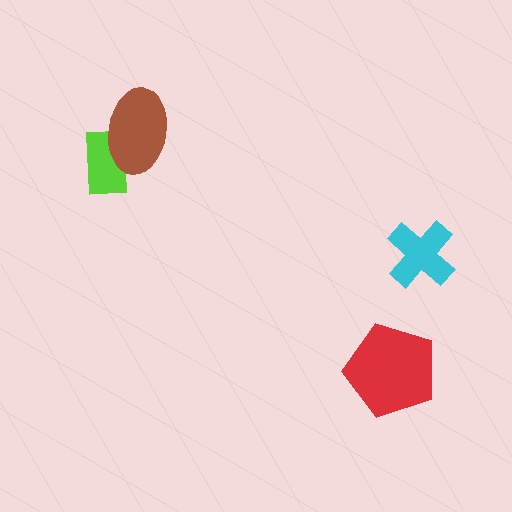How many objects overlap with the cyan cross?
0 objects overlap with the cyan cross.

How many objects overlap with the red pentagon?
0 objects overlap with the red pentagon.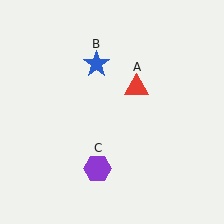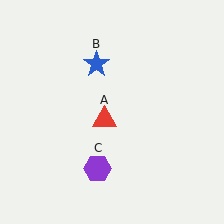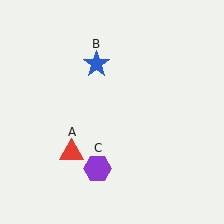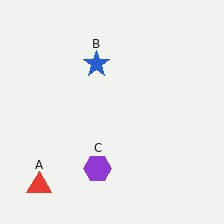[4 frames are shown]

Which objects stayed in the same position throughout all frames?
Blue star (object B) and purple hexagon (object C) remained stationary.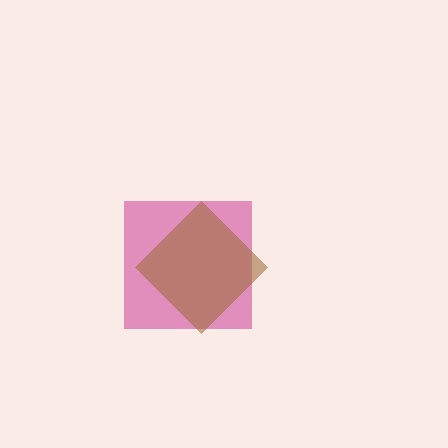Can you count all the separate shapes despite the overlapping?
Yes, there are 2 separate shapes.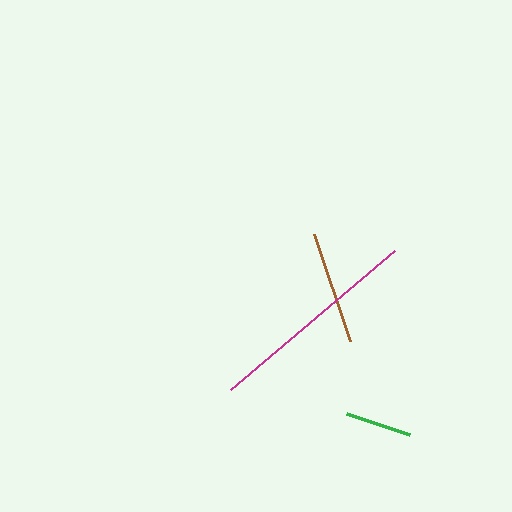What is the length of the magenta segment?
The magenta segment is approximately 215 pixels long.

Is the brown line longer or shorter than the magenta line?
The magenta line is longer than the brown line.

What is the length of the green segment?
The green segment is approximately 66 pixels long.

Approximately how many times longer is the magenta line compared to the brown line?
The magenta line is approximately 1.9 times the length of the brown line.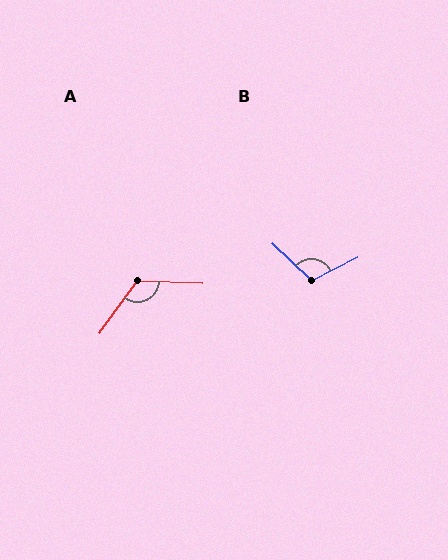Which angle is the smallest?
B, at approximately 109 degrees.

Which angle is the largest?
A, at approximately 123 degrees.